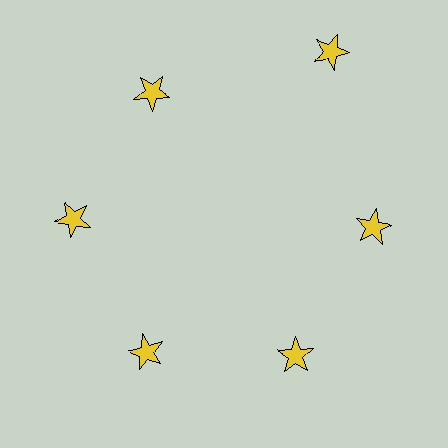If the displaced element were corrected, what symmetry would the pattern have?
It would have 6-fold rotational symmetry — the pattern would map onto itself every 60 degrees.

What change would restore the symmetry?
The symmetry would be restored by moving it inward, back onto the ring so that all 6 stars sit at equal angles and equal distance from the center.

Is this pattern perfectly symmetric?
No. The 6 yellow stars are arranged in a ring, but one element near the 1 o'clock position is pushed outward from the center, breaking the 6-fold rotational symmetry.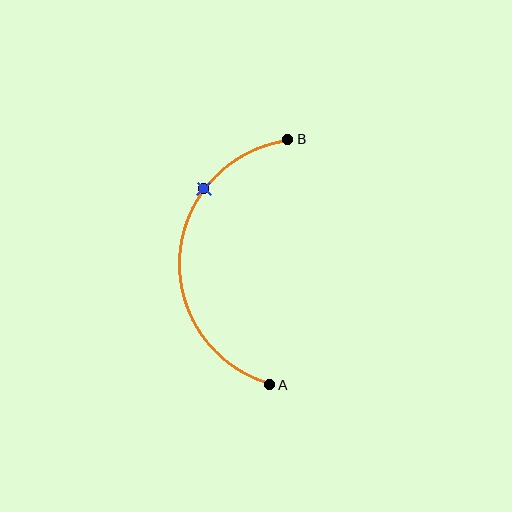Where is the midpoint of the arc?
The arc midpoint is the point on the curve farthest from the straight line joining A and B. It sits to the left of that line.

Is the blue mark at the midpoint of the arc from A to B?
No. The blue mark lies on the arc but is closer to endpoint B. The arc midpoint would be at the point on the curve equidistant along the arc from both A and B.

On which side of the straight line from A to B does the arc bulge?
The arc bulges to the left of the straight line connecting A and B.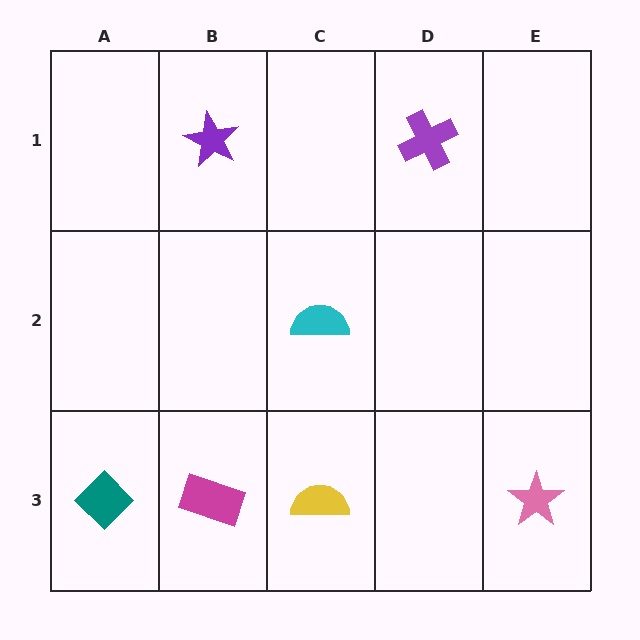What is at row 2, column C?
A cyan semicircle.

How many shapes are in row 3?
4 shapes.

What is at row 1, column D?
A purple cross.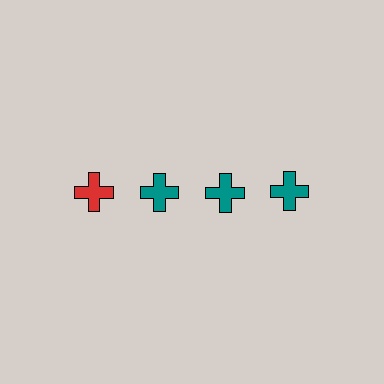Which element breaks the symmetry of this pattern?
The red cross in the top row, leftmost column breaks the symmetry. All other shapes are teal crosses.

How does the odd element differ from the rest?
It has a different color: red instead of teal.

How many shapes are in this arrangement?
There are 4 shapes arranged in a grid pattern.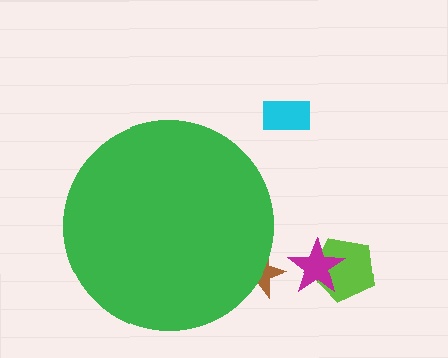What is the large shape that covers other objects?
A green circle.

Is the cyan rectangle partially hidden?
No, the cyan rectangle is fully visible.